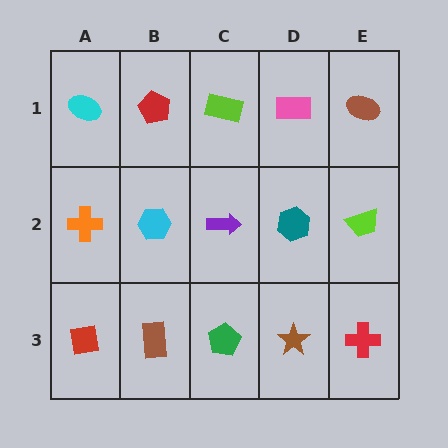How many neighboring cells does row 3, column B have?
3.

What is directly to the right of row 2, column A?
A cyan hexagon.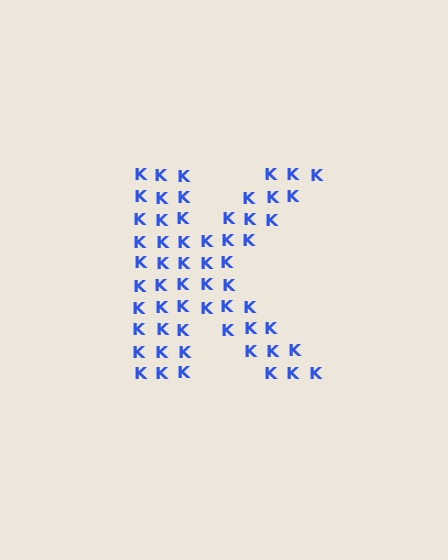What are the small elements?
The small elements are letter K's.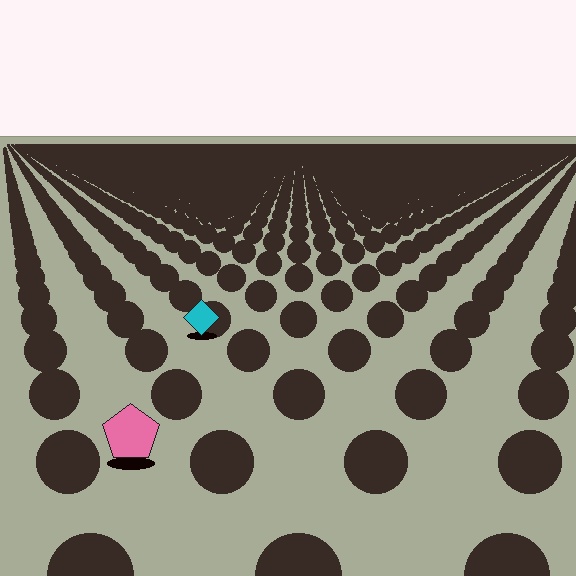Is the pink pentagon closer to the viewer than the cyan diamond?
Yes. The pink pentagon is closer — you can tell from the texture gradient: the ground texture is coarser near it.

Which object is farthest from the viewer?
The cyan diamond is farthest from the viewer. It appears smaller and the ground texture around it is denser.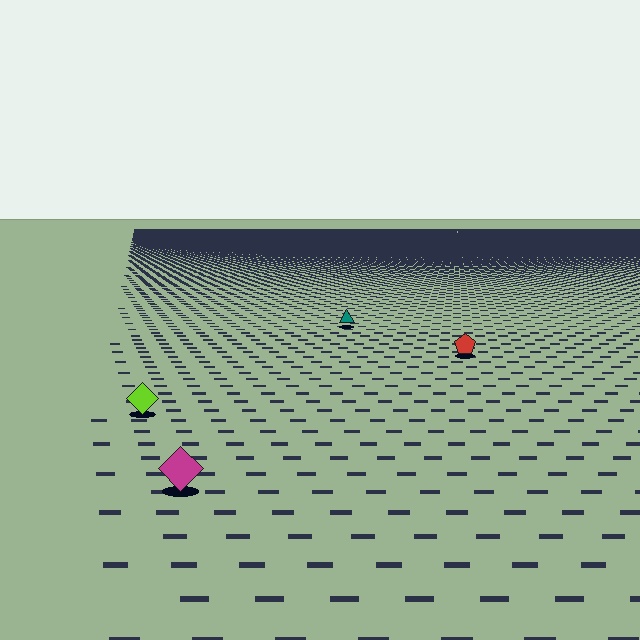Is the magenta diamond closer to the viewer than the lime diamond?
Yes. The magenta diamond is closer — you can tell from the texture gradient: the ground texture is coarser near it.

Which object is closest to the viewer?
The magenta diamond is closest. The texture marks near it are larger and more spread out.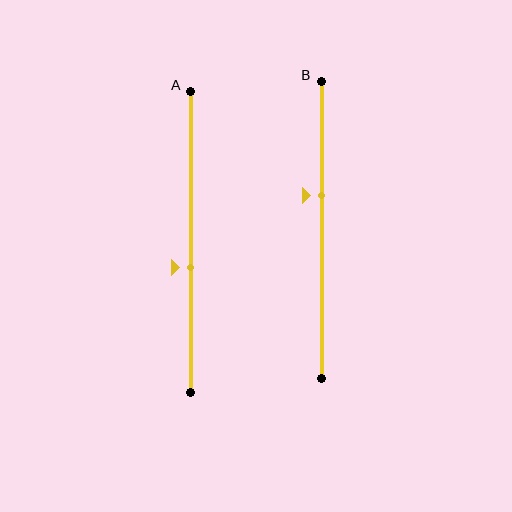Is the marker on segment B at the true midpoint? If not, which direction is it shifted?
No, the marker on segment B is shifted upward by about 12% of the segment length.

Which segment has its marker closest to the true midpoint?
Segment A has its marker closest to the true midpoint.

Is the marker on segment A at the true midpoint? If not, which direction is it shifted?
No, the marker on segment A is shifted downward by about 8% of the segment length.